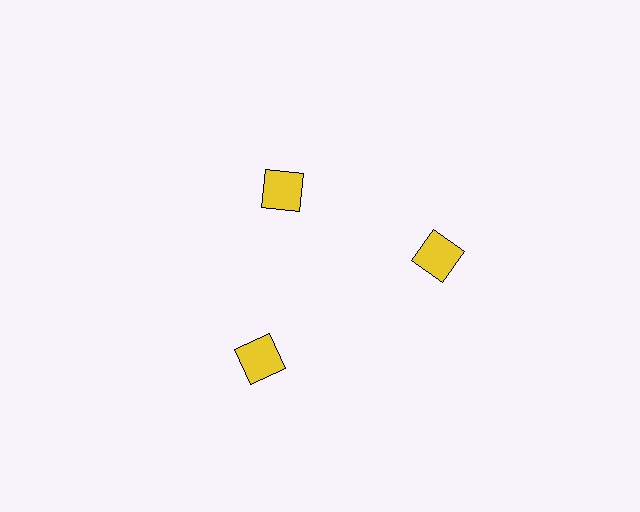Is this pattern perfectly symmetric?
No. The 3 yellow squares are arranged in a ring, but one element near the 11 o'clock position is pulled inward toward the center, breaking the 3-fold rotational symmetry.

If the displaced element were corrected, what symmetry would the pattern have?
It would have 3-fold rotational symmetry — the pattern would map onto itself every 120 degrees.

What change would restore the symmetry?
The symmetry would be restored by moving it outward, back onto the ring so that all 3 squares sit at equal angles and equal distance from the center.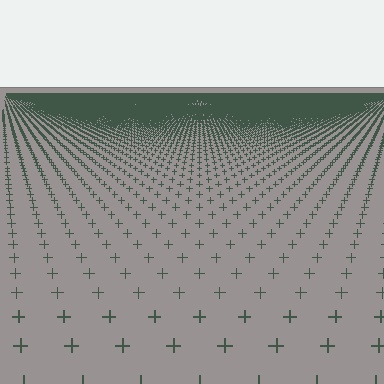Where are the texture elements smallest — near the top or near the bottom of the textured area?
Near the top.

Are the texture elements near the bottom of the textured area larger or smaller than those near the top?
Larger. Near the bottom, elements are closer to the viewer and appear at a bigger on-screen size.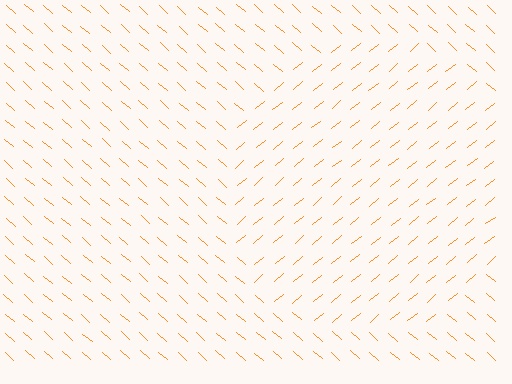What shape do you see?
I see a circle.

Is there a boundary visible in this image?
Yes, there is a texture boundary formed by a change in line orientation.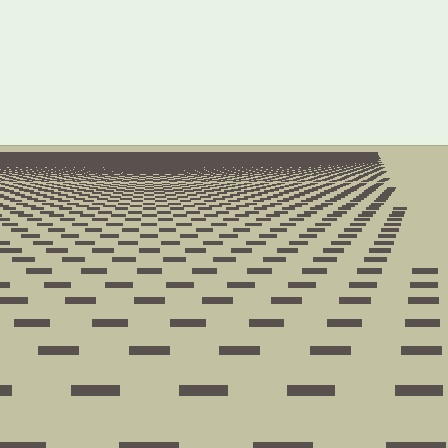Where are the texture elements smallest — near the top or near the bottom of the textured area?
Near the top.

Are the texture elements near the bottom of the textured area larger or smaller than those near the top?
Larger. Near the bottom, elements are closer to the viewer and appear at a bigger on-screen size.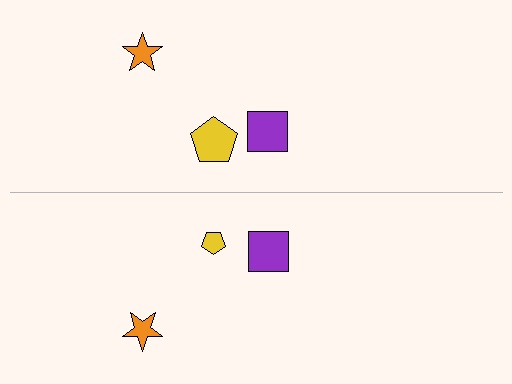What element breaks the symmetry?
The yellow pentagon on the bottom side has a different size than its mirror counterpart.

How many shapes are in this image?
There are 6 shapes in this image.